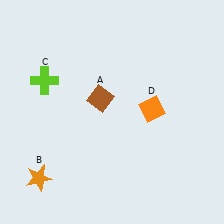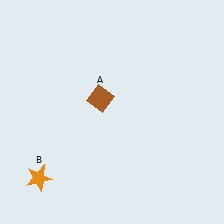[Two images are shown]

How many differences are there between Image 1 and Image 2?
There are 2 differences between the two images.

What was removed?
The orange diamond (D), the lime cross (C) were removed in Image 2.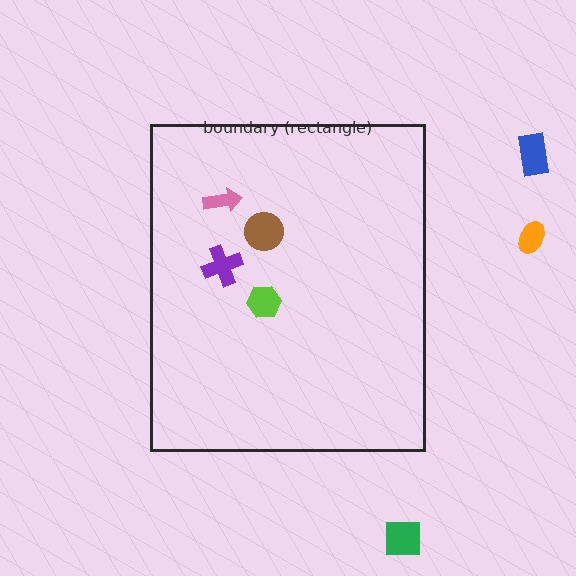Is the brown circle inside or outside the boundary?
Inside.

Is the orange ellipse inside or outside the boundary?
Outside.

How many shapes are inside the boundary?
4 inside, 3 outside.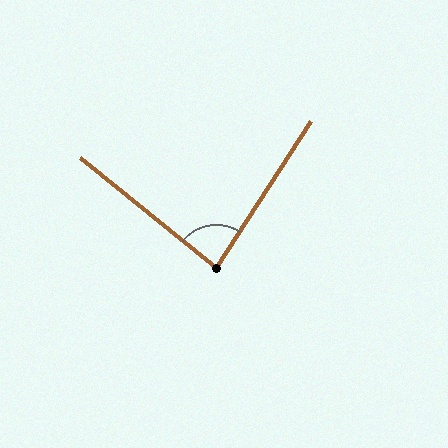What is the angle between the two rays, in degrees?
Approximately 84 degrees.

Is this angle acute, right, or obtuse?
It is acute.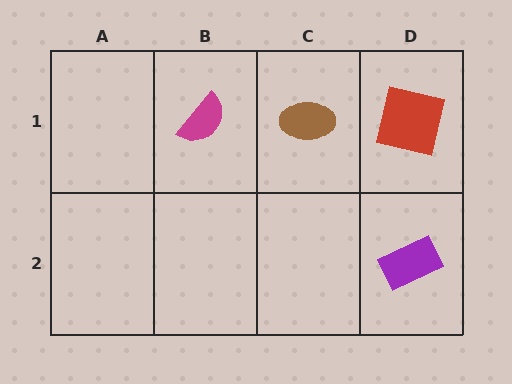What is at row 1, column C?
A brown ellipse.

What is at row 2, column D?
A purple rectangle.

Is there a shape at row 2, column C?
No, that cell is empty.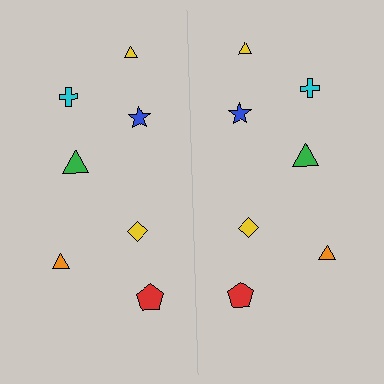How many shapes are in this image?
There are 14 shapes in this image.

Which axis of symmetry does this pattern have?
The pattern has a vertical axis of symmetry running through the center of the image.